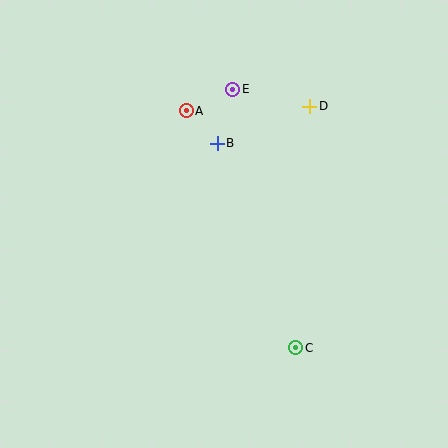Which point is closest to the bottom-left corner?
Point C is closest to the bottom-left corner.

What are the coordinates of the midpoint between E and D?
The midpoint between E and D is at (271, 98).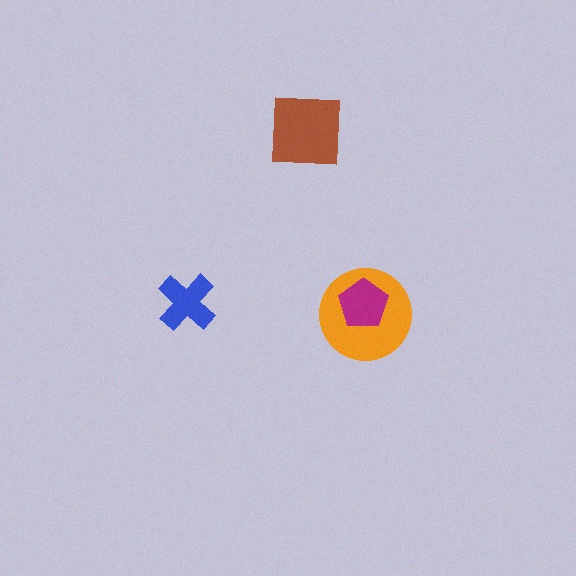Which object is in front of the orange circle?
The magenta pentagon is in front of the orange circle.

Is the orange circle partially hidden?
Yes, it is partially covered by another shape.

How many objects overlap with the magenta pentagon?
1 object overlaps with the magenta pentagon.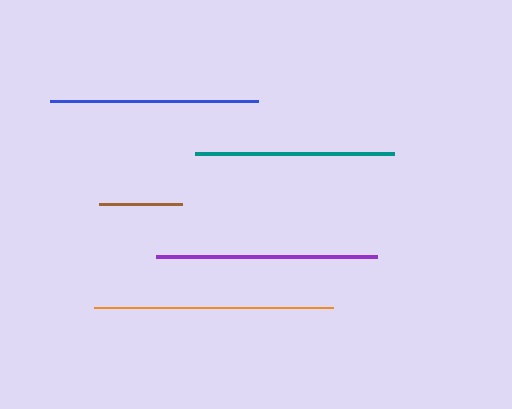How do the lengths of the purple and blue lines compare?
The purple and blue lines are approximately the same length.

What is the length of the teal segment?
The teal segment is approximately 199 pixels long.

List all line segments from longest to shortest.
From longest to shortest: orange, purple, blue, teal, brown.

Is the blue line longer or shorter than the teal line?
The blue line is longer than the teal line.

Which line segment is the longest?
The orange line is the longest at approximately 239 pixels.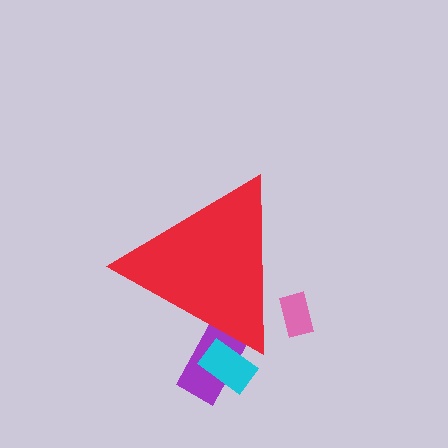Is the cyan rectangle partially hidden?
Yes, the cyan rectangle is partially hidden behind the red triangle.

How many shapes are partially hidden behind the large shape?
3 shapes are partially hidden.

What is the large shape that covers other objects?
A red triangle.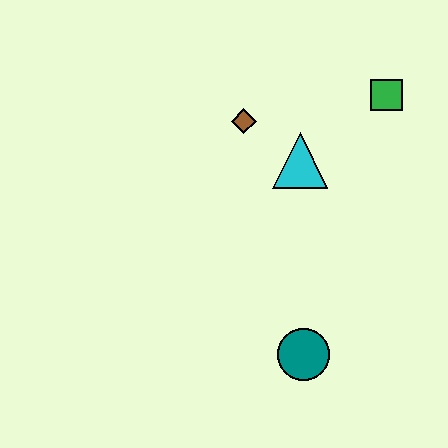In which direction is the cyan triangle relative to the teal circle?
The cyan triangle is above the teal circle.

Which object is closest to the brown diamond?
The cyan triangle is closest to the brown diamond.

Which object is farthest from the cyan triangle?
The teal circle is farthest from the cyan triangle.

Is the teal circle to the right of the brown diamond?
Yes